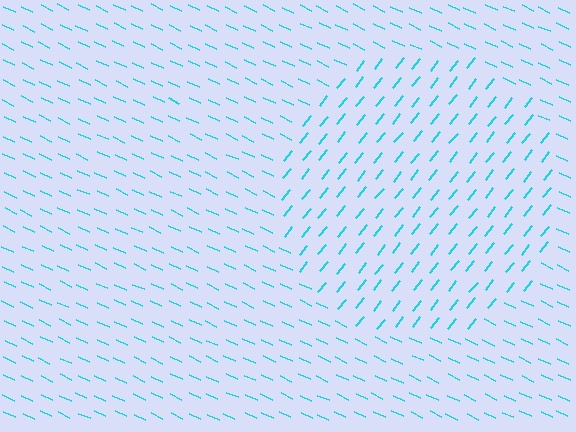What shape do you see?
I see a circle.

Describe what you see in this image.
The image is filled with small cyan line segments. A circle region in the image has lines oriented differently from the surrounding lines, creating a visible texture boundary.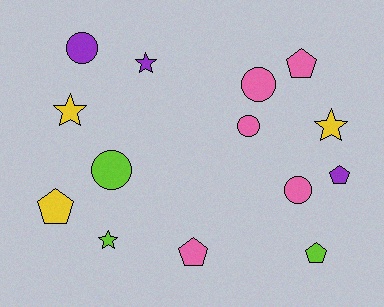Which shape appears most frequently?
Pentagon, with 5 objects.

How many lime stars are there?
There is 1 lime star.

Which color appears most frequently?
Pink, with 5 objects.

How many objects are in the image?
There are 14 objects.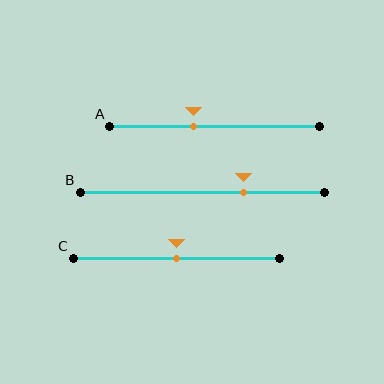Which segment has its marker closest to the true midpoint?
Segment C has its marker closest to the true midpoint.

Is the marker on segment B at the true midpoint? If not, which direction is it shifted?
No, the marker on segment B is shifted to the right by about 17% of the segment length.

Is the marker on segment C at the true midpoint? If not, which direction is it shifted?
Yes, the marker on segment C is at the true midpoint.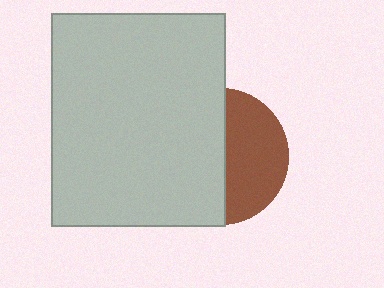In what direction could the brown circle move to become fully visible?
The brown circle could move right. That would shift it out from behind the light gray rectangle entirely.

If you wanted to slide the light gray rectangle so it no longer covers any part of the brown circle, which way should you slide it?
Slide it left — that is the most direct way to separate the two shapes.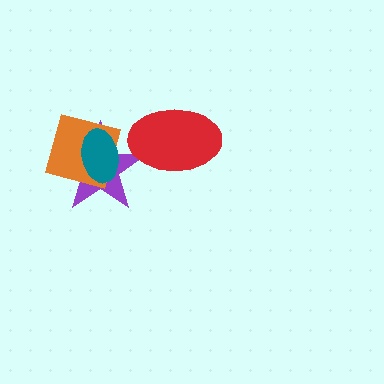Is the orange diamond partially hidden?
Yes, it is partially covered by another shape.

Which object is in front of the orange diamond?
The teal ellipse is in front of the orange diamond.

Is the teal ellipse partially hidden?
No, no other shape covers it.